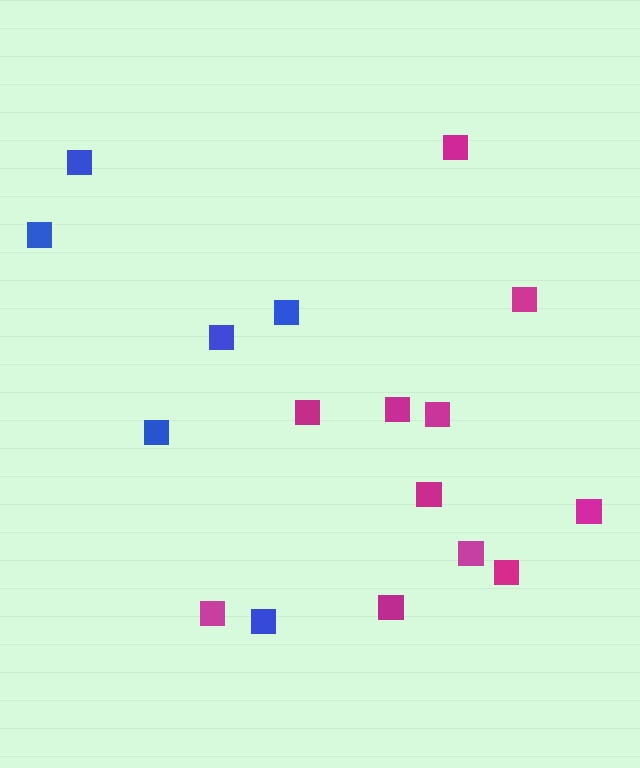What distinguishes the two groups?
There are 2 groups: one group of magenta squares (11) and one group of blue squares (6).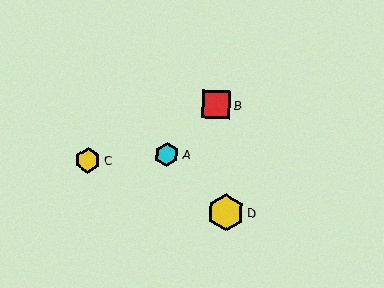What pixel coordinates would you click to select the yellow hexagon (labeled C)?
Click at (88, 160) to select the yellow hexagon C.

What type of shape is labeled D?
Shape D is a yellow hexagon.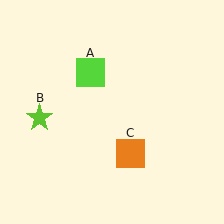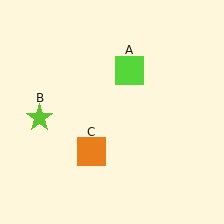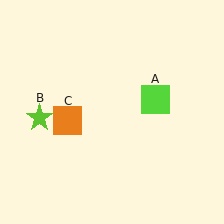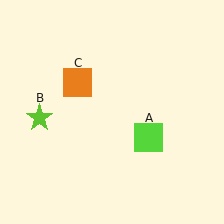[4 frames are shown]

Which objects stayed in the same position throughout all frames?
Lime star (object B) remained stationary.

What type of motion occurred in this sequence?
The lime square (object A), orange square (object C) rotated clockwise around the center of the scene.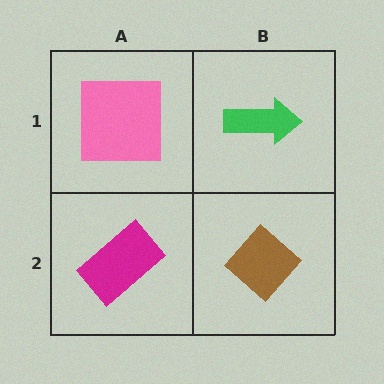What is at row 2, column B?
A brown diamond.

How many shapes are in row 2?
2 shapes.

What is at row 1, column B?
A green arrow.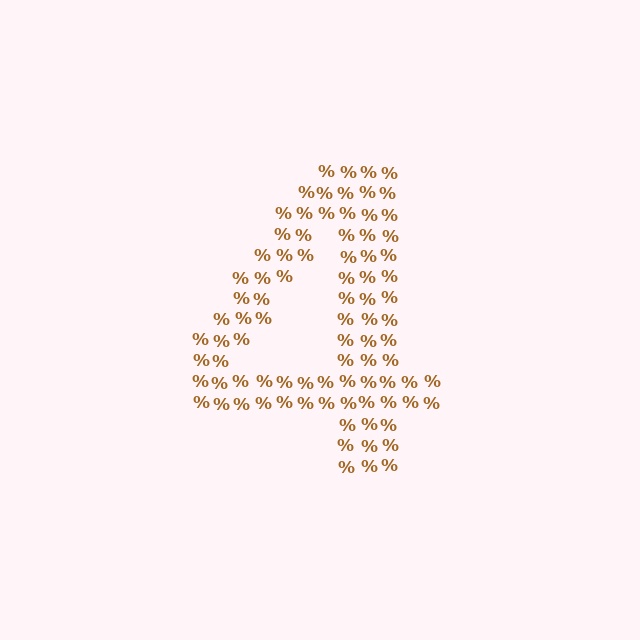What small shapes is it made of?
It is made of small percent signs.